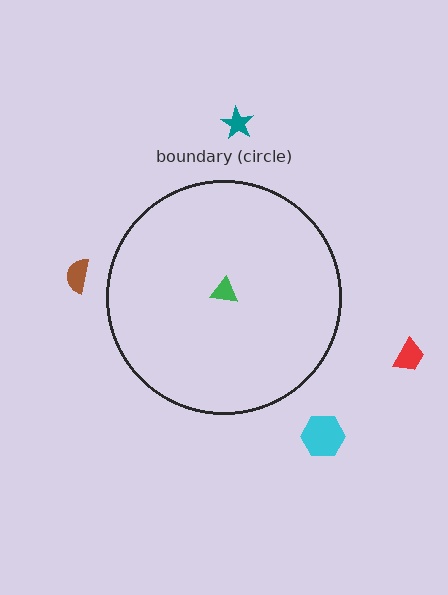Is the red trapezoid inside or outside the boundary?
Outside.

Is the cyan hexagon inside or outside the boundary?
Outside.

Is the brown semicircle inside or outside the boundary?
Outside.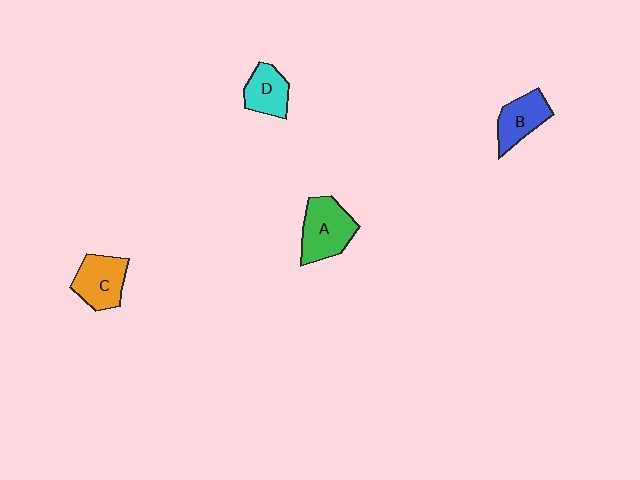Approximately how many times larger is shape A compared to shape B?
Approximately 1.4 times.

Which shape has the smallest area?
Shape D (cyan).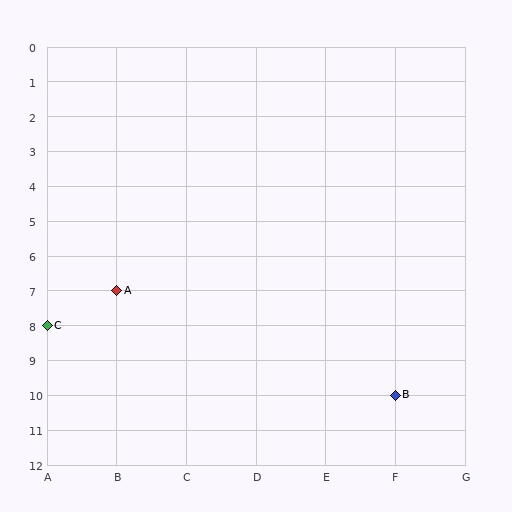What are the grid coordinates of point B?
Point B is at grid coordinates (F, 10).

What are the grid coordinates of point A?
Point A is at grid coordinates (B, 7).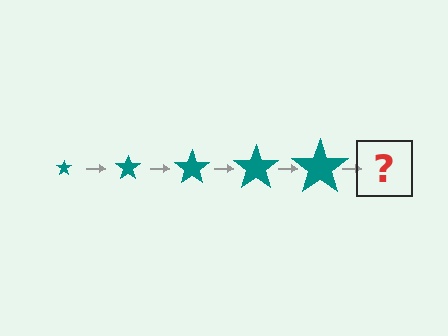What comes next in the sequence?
The next element should be a teal star, larger than the previous one.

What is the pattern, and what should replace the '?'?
The pattern is that the star gets progressively larger each step. The '?' should be a teal star, larger than the previous one.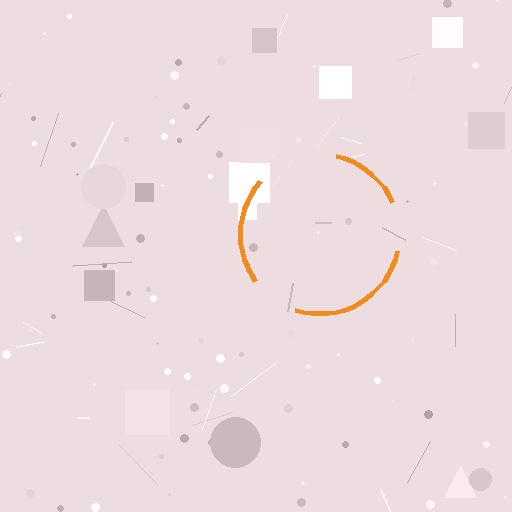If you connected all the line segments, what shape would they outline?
They would outline a circle.